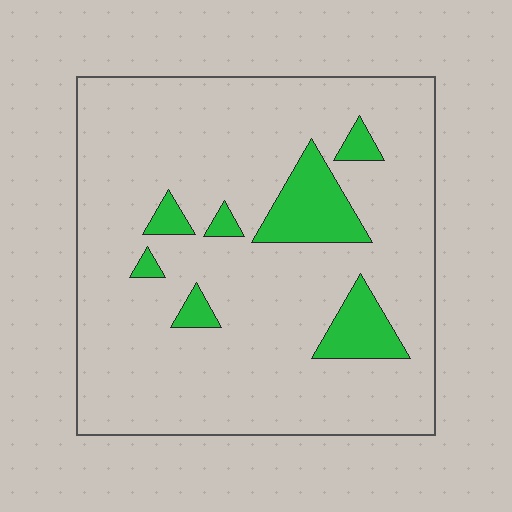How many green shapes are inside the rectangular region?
7.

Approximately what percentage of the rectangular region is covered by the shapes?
Approximately 10%.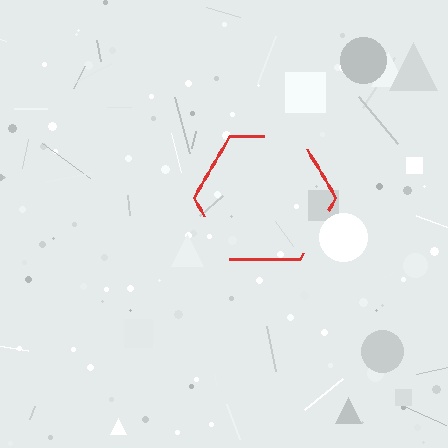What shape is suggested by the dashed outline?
The dashed outline suggests a hexagon.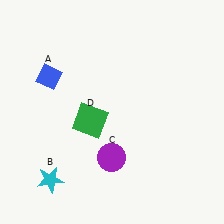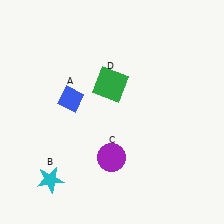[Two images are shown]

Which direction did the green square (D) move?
The green square (D) moved up.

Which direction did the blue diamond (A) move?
The blue diamond (A) moved down.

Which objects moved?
The objects that moved are: the blue diamond (A), the green square (D).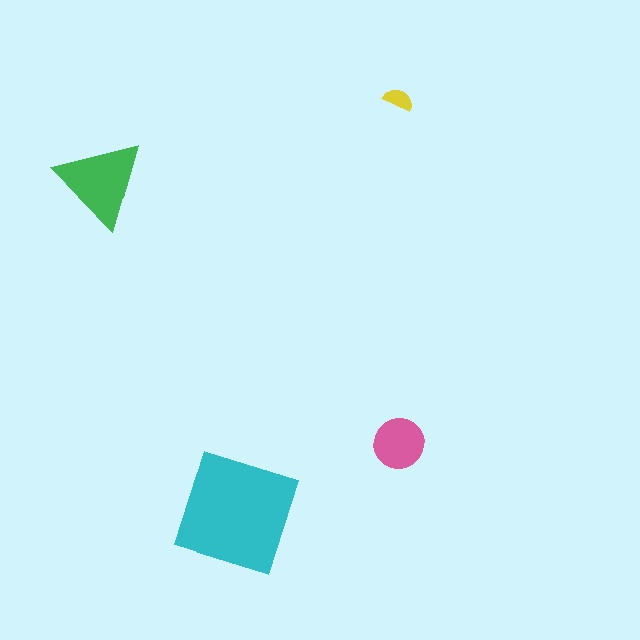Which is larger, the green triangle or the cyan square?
The cyan square.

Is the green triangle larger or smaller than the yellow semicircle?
Larger.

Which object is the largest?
The cyan square.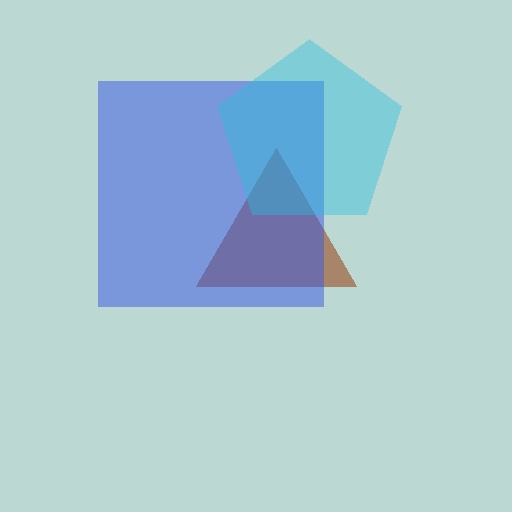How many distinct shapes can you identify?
There are 3 distinct shapes: a brown triangle, a blue square, a cyan pentagon.